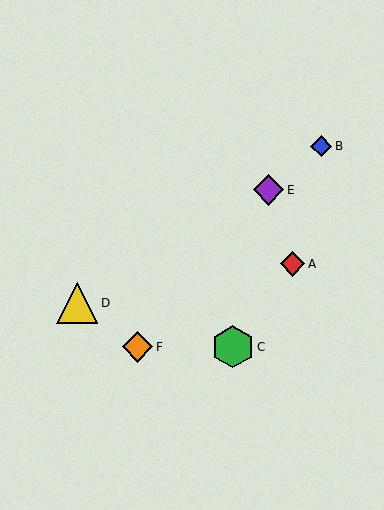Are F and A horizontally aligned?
No, F is at y≈347 and A is at y≈264.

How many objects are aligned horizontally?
2 objects (C, F) are aligned horizontally.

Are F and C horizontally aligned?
Yes, both are at y≈347.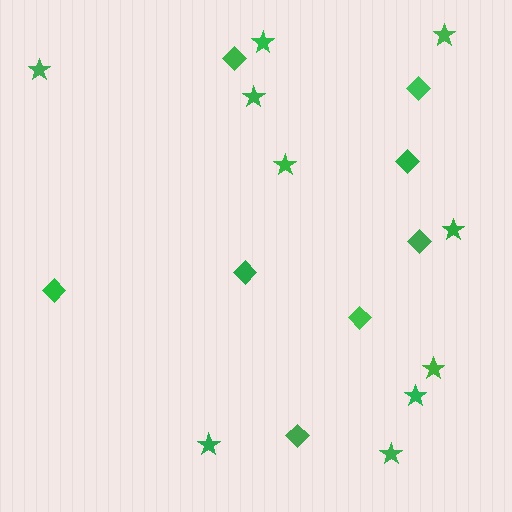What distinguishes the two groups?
There are 2 groups: one group of diamonds (8) and one group of stars (10).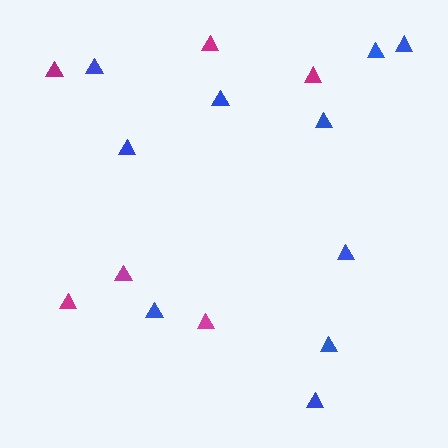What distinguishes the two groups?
There are 2 groups: one group of blue triangles (10) and one group of magenta triangles (6).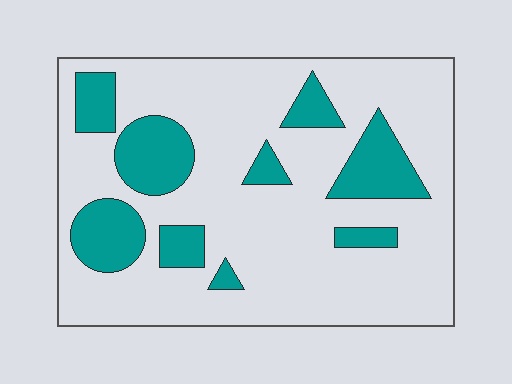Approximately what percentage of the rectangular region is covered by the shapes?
Approximately 25%.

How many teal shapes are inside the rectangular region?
9.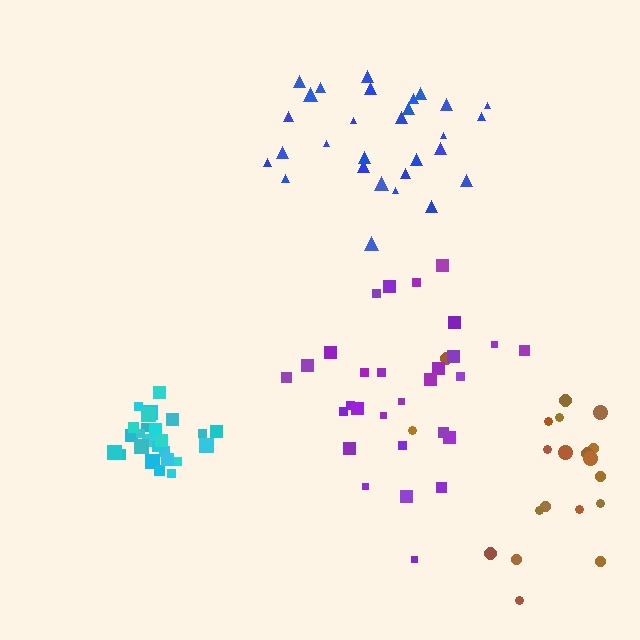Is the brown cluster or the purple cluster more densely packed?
Purple.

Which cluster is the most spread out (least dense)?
Brown.